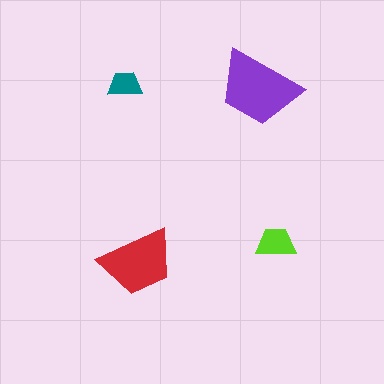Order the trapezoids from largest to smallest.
the purple one, the red one, the lime one, the teal one.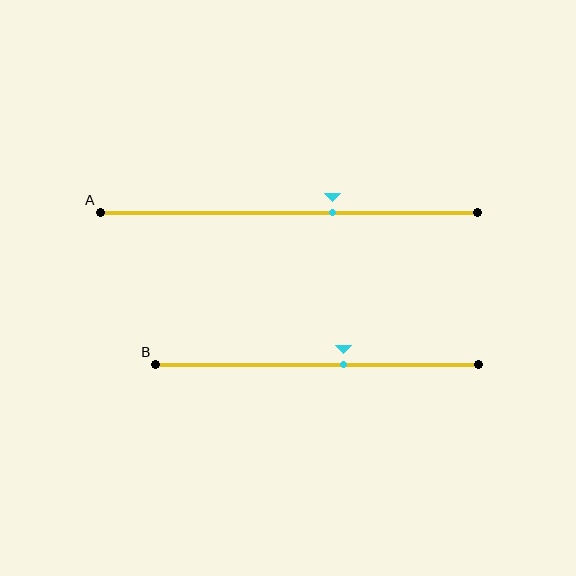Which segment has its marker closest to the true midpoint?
Segment B has its marker closest to the true midpoint.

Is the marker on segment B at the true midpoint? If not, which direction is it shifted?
No, the marker on segment B is shifted to the right by about 8% of the segment length.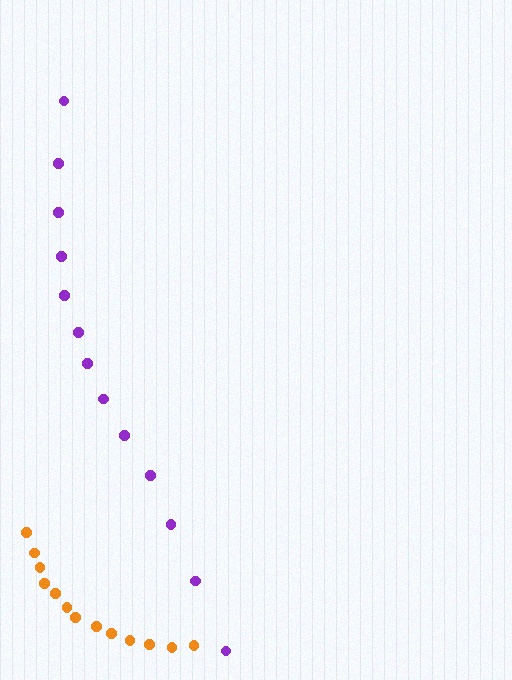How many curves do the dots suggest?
There are 2 distinct paths.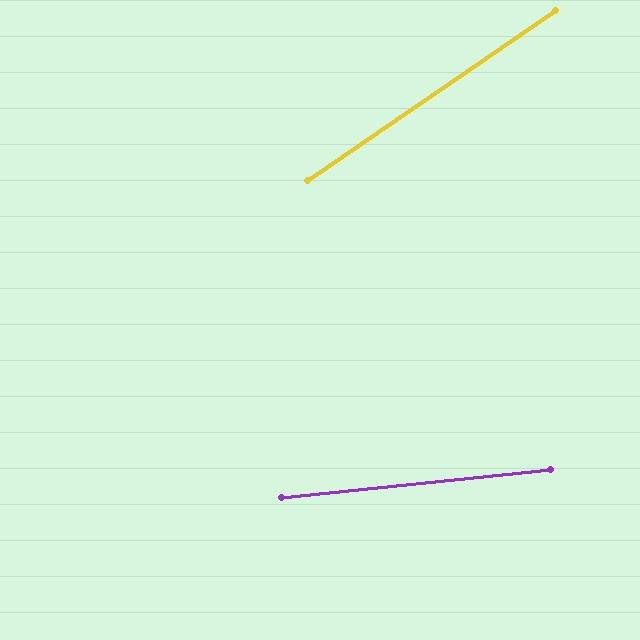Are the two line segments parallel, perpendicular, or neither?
Neither parallel nor perpendicular — they differ by about 28°.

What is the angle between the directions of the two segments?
Approximately 28 degrees.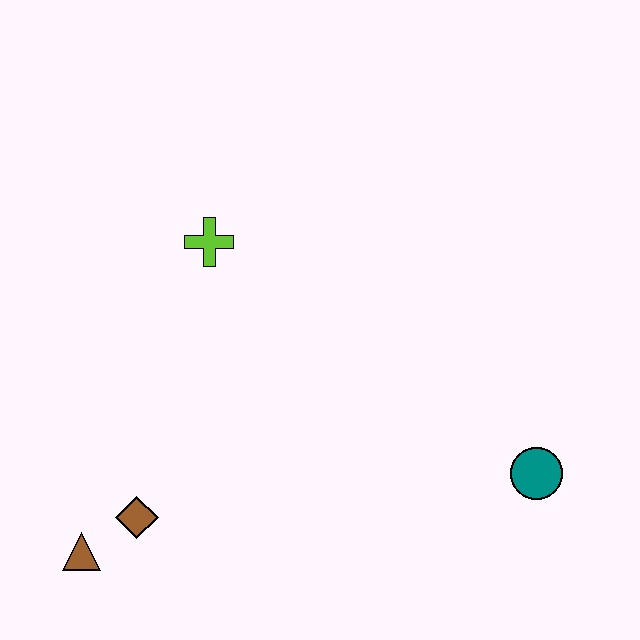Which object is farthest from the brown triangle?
The teal circle is farthest from the brown triangle.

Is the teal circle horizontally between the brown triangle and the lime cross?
No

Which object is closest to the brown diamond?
The brown triangle is closest to the brown diamond.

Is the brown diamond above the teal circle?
No